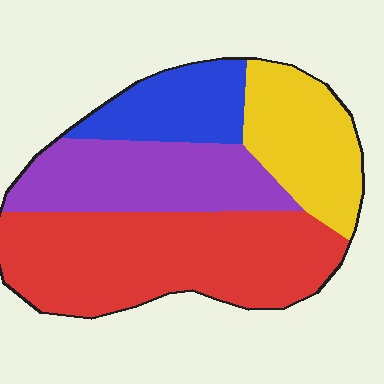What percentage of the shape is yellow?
Yellow covers roughly 20% of the shape.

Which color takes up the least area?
Blue, at roughly 15%.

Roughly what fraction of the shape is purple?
Purple covers about 25% of the shape.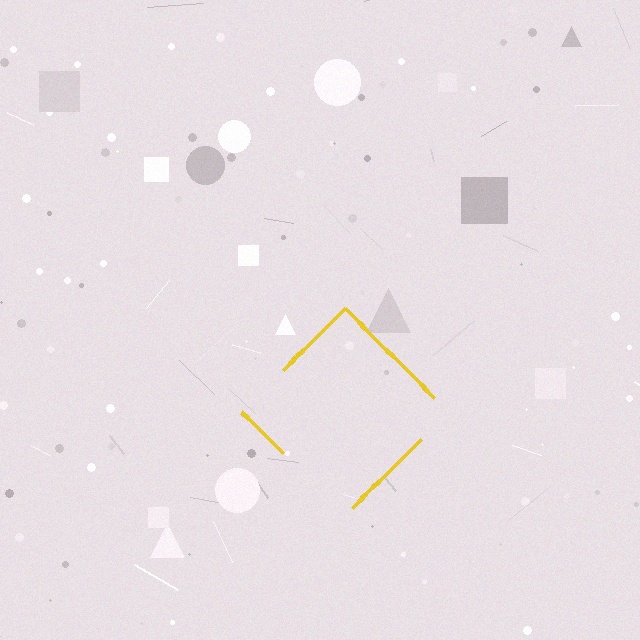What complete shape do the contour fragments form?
The contour fragments form a diamond.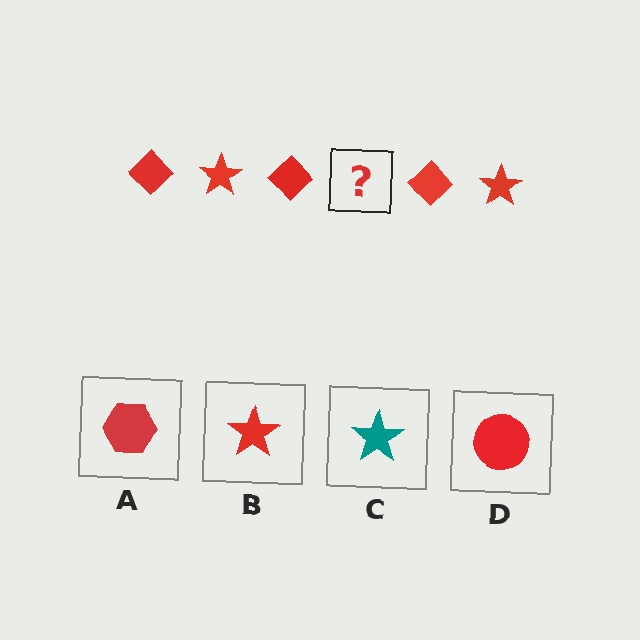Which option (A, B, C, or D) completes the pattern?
B.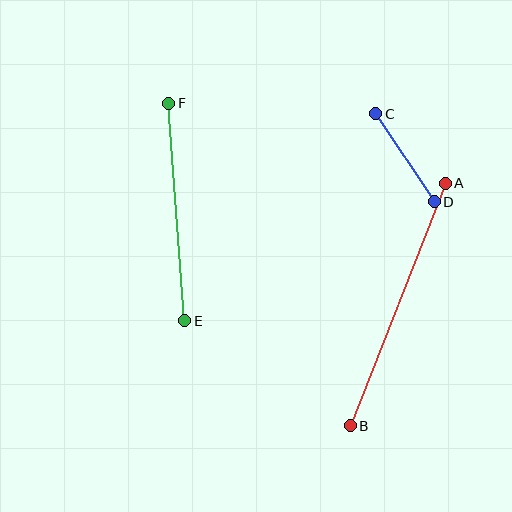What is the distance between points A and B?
The distance is approximately 260 pixels.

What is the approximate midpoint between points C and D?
The midpoint is at approximately (405, 158) pixels.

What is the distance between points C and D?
The distance is approximately 106 pixels.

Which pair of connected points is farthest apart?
Points A and B are farthest apart.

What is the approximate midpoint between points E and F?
The midpoint is at approximately (177, 212) pixels.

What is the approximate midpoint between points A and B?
The midpoint is at approximately (398, 304) pixels.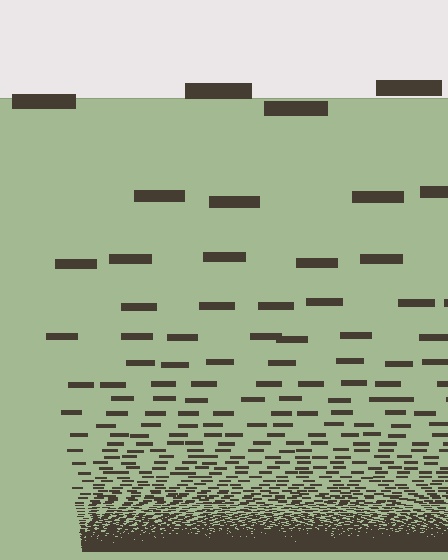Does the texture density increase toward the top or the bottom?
Density increases toward the bottom.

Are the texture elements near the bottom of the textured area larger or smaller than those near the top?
Smaller. The gradient is inverted — elements near the bottom are smaller and denser.